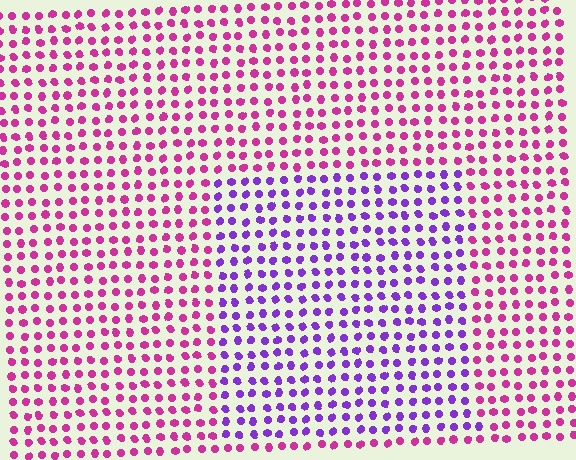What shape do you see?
I see a rectangle.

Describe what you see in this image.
The image is filled with small magenta elements in a uniform arrangement. A rectangle-shaped region is visible where the elements are tinted to a slightly different hue, forming a subtle color boundary.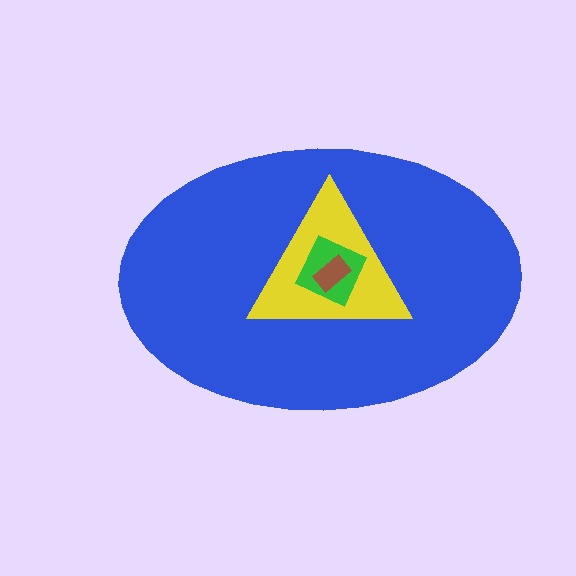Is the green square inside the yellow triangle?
Yes.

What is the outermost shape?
The blue ellipse.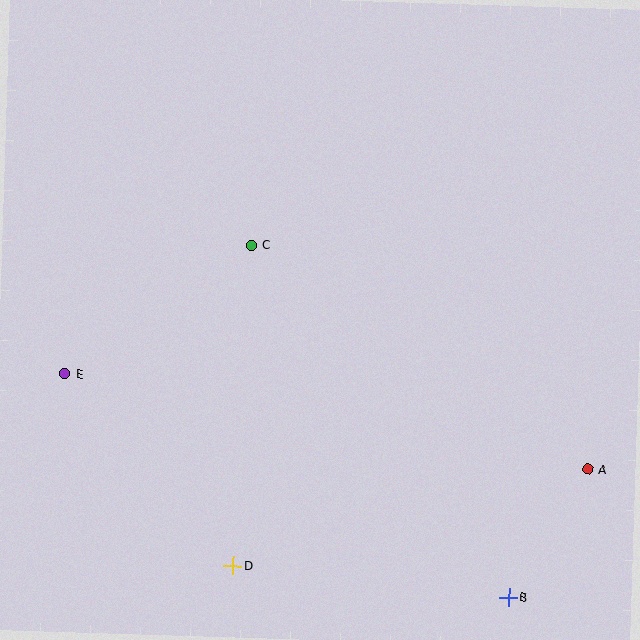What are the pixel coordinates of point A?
Point A is at (588, 469).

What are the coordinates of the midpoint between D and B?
The midpoint between D and B is at (371, 581).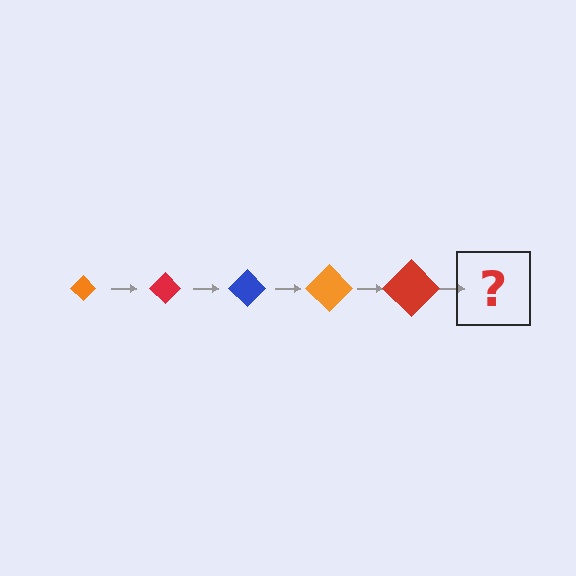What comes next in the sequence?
The next element should be a blue diamond, larger than the previous one.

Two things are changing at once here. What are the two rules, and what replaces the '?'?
The two rules are that the diamond grows larger each step and the color cycles through orange, red, and blue. The '?' should be a blue diamond, larger than the previous one.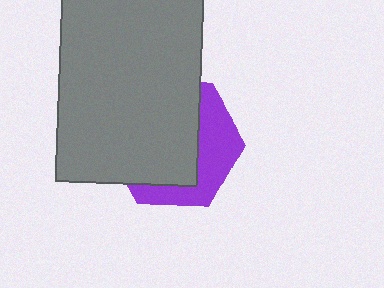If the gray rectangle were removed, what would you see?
You would see the complete purple hexagon.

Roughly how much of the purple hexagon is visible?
A small part of it is visible (roughly 36%).